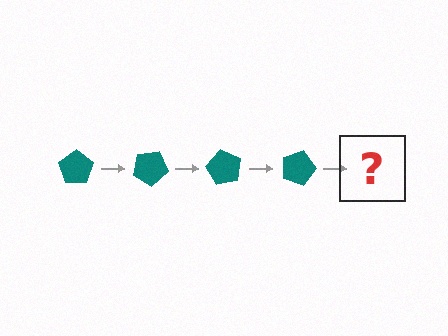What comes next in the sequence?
The next element should be a teal pentagon rotated 120 degrees.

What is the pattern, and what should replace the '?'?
The pattern is that the pentagon rotates 30 degrees each step. The '?' should be a teal pentagon rotated 120 degrees.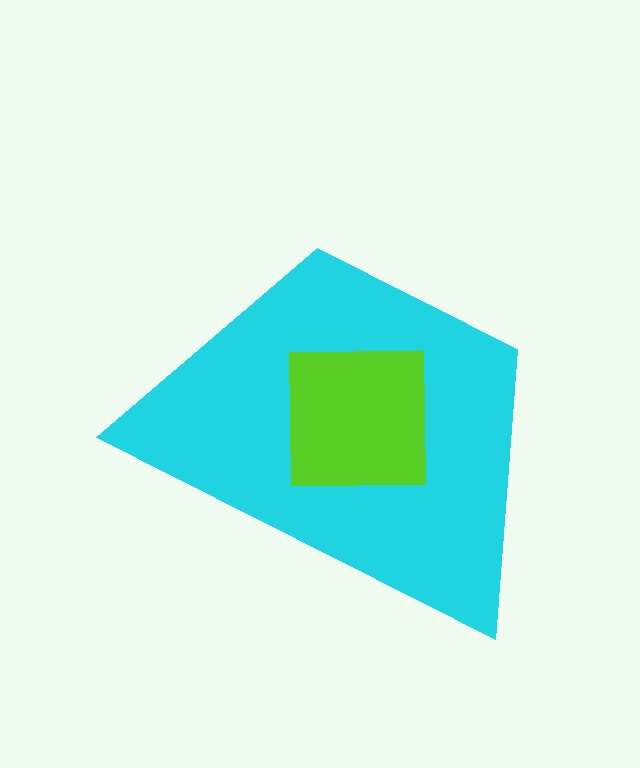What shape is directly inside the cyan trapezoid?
The lime square.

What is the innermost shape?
The lime square.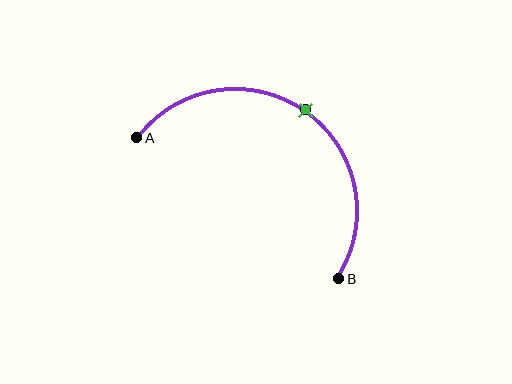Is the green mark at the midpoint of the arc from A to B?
Yes. The green mark lies on the arc at equal arc-length from both A and B — it is the arc midpoint.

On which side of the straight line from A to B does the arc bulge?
The arc bulges above and to the right of the straight line connecting A and B.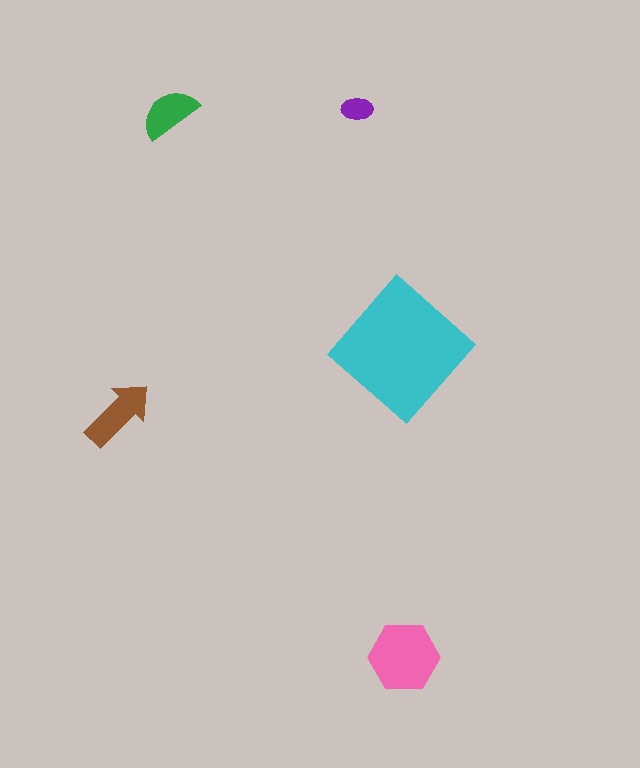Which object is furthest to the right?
The pink hexagon is rightmost.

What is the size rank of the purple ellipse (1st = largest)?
5th.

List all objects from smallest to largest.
The purple ellipse, the green semicircle, the brown arrow, the pink hexagon, the cyan diamond.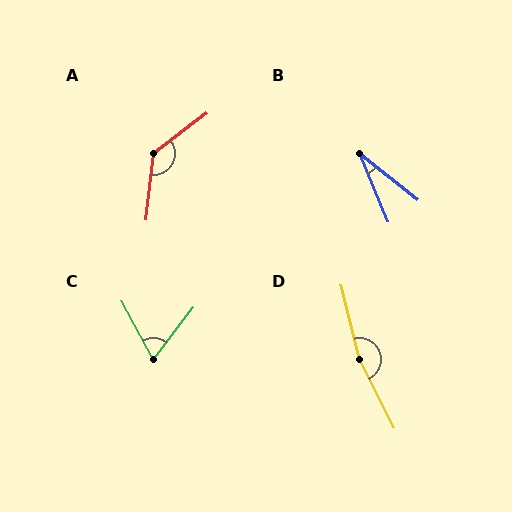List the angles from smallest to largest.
B (29°), C (66°), A (133°), D (167°).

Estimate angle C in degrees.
Approximately 66 degrees.